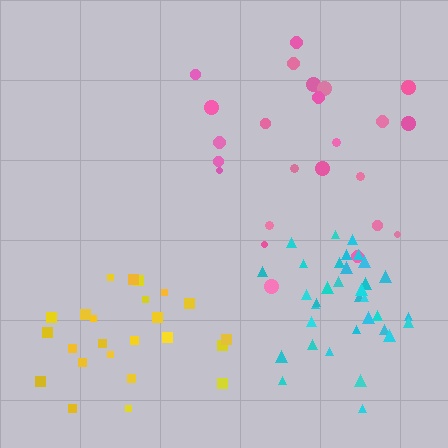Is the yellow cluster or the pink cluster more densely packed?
Yellow.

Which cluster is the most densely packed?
Cyan.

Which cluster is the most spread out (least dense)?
Pink.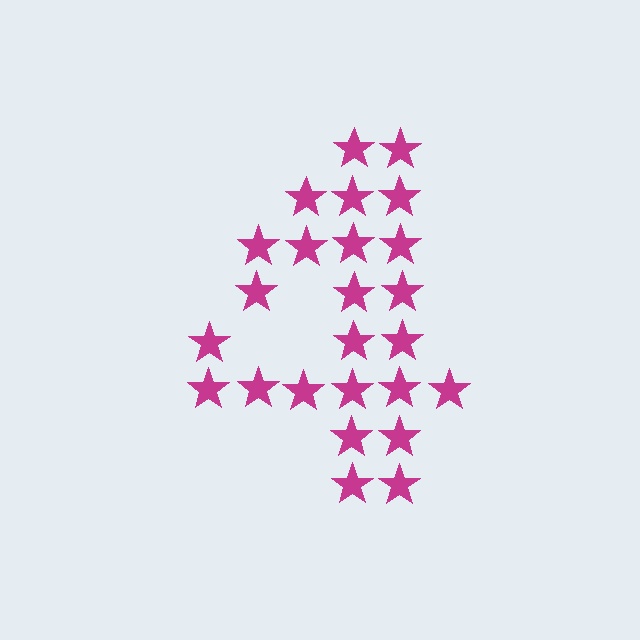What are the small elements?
The small elements are stars.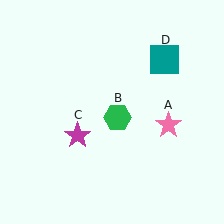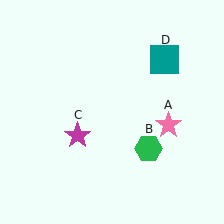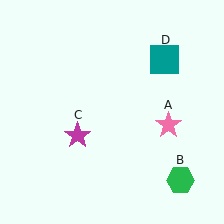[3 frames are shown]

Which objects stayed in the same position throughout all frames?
Pink star (object A) and magenta star (object C) and teal square (object D) remained stationary.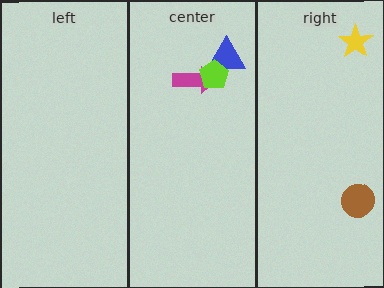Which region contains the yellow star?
The right region.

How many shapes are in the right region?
2.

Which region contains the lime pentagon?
The center region.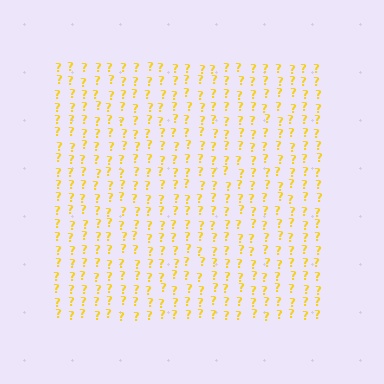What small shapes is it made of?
It is made of small question marks.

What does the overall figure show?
The overall figure shows a square.